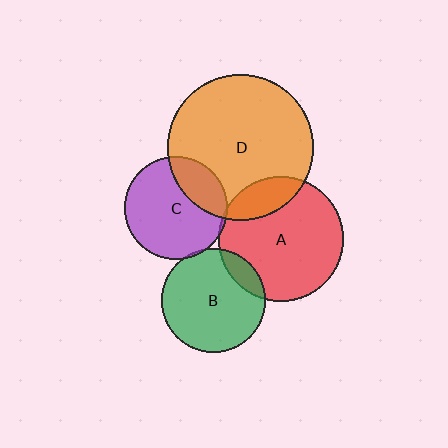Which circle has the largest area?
Circle D (orange).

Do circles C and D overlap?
Yes.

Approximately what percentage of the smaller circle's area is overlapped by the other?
Approximately 25%.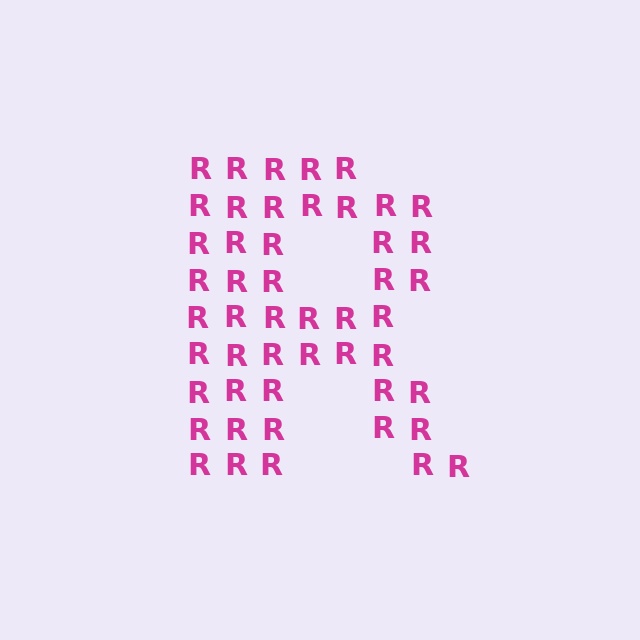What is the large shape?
The large shape is the letter R.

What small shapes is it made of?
It is made of small letter R's.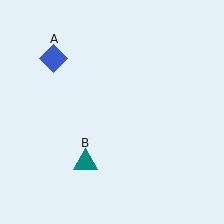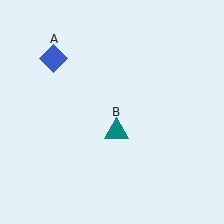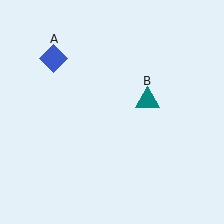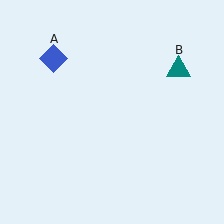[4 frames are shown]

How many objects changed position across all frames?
1 object changed position: teal triangle (object B).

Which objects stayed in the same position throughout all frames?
Blue diamond (object A) remained stationary.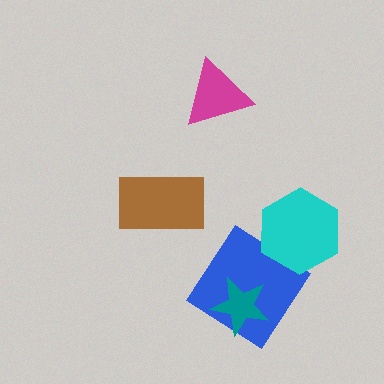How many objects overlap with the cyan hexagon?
1 object overlaps with the cyan hexagon.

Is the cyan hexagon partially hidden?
No, no other shape covers it.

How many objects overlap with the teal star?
1 object overlaps with the teal star.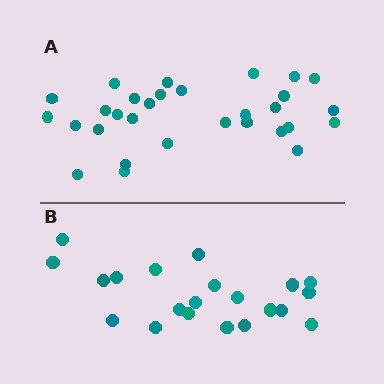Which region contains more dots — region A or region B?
Region A (the top region) has more dots.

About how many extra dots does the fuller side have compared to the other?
Region A has roughly 8 or so more dots than region B.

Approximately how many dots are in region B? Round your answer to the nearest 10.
About 20 dots. (The exact count is 21, which rounds to 20.)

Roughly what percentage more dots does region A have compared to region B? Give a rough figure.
About 45% more.